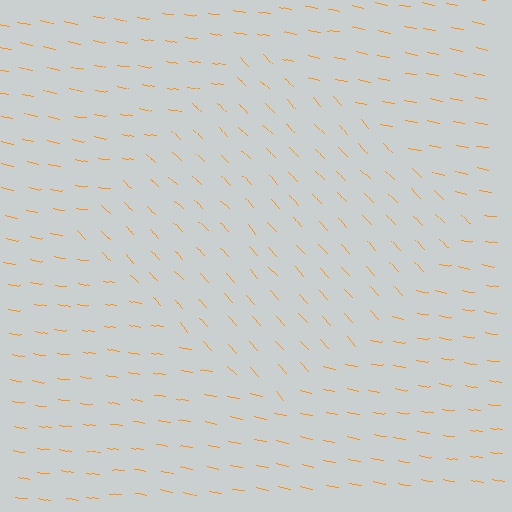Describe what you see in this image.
The image is filled with small orange line segments. A diamond region in the image has lines oriented differently from the surrounding lines, creating a visible texture boundary.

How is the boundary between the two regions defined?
The boundary is defined purely by a change in line orientation (approximately 36 degrees difference). All lines are the same color and thickness.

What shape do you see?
I see a diamond.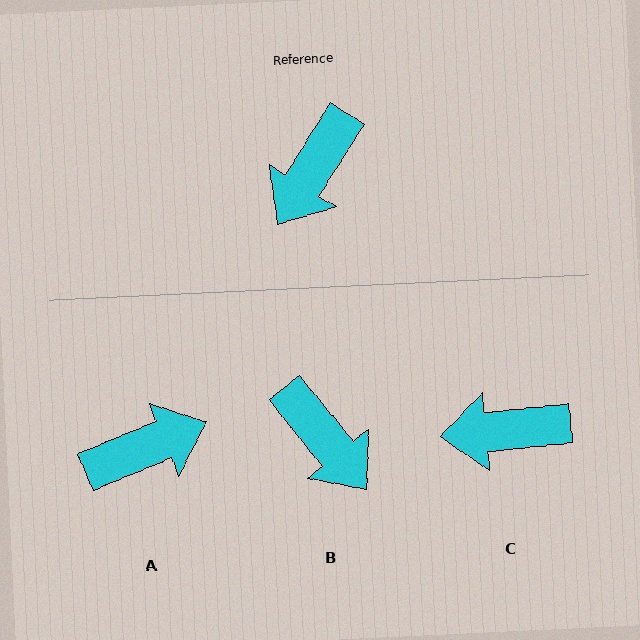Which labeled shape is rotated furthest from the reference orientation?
A, about 144 degrees away.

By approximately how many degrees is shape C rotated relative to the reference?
Approximately 52 degrees clockwise.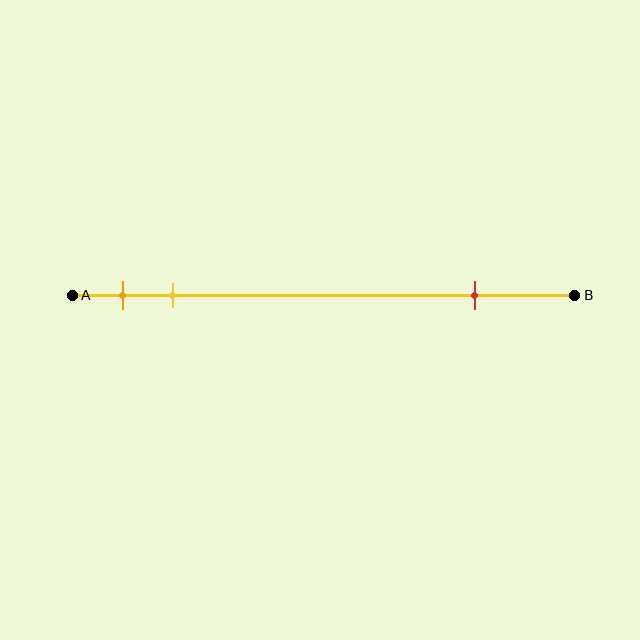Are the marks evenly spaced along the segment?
No, the marks are not evenly spaced.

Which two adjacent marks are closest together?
The orange and yellow marks are the closest adjacent pair.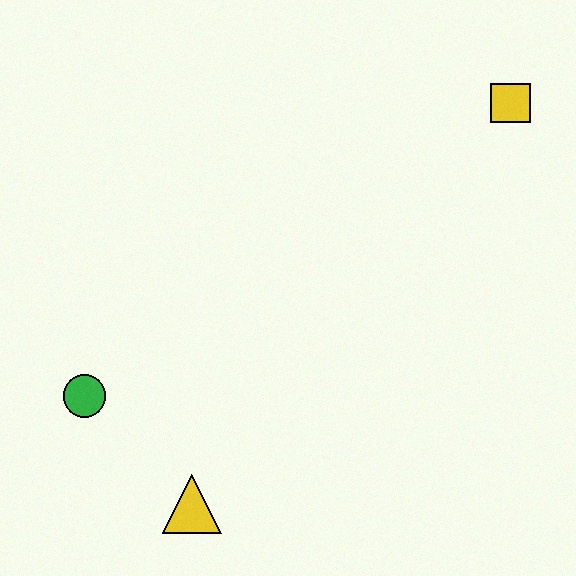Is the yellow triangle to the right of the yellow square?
No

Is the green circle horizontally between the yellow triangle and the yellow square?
No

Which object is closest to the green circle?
The yellow triangle is closest to the green circle.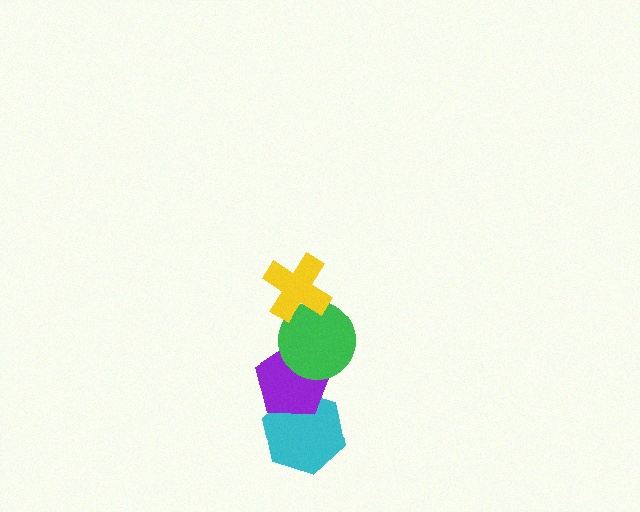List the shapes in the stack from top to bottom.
From top to bottom: the yellow cross, the green circle, the purple pentagon, the cyan hexagon.